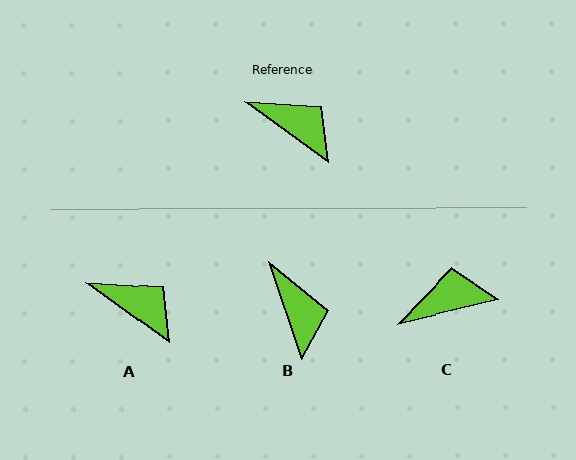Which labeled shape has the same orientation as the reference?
A.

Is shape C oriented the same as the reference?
No, it is off by about 50 degrees.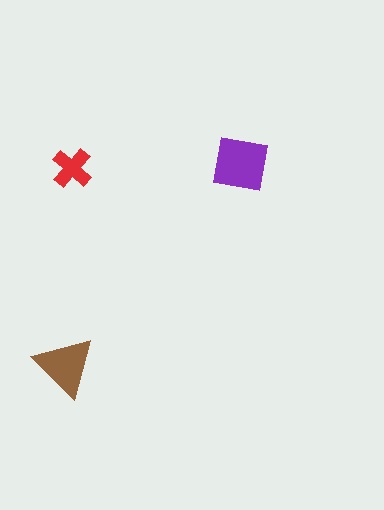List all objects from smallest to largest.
The red cross, the brown triangle, the purple square.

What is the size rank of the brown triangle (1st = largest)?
2nd.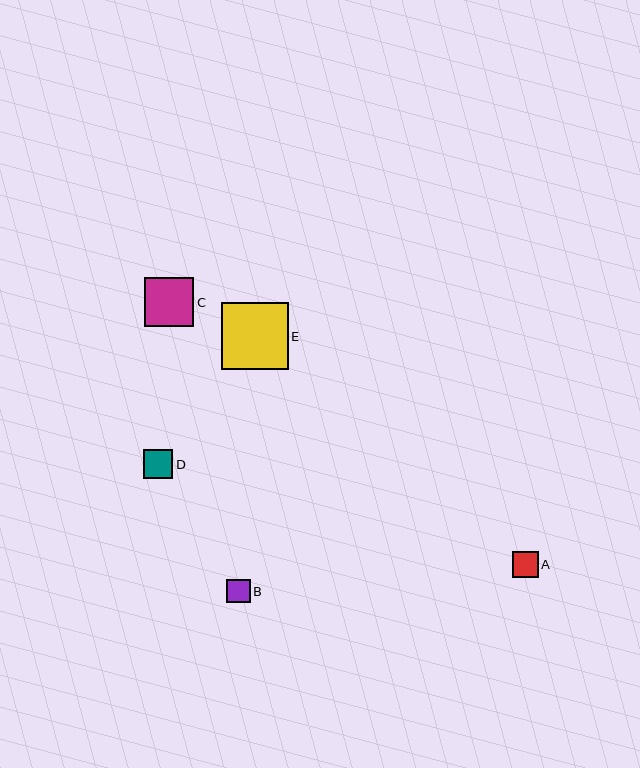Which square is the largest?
Square E is the largest with a size of approximately 67 pixels.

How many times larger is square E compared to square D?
Square E is approximately 2.3 times the size of square D.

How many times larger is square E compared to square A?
Square E is approximately 2.6 times the size of square A.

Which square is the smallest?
Square B is the smallest with a size of approximately 23 pixels.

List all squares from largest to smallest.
From largest to smallest: E, C, D, A, B.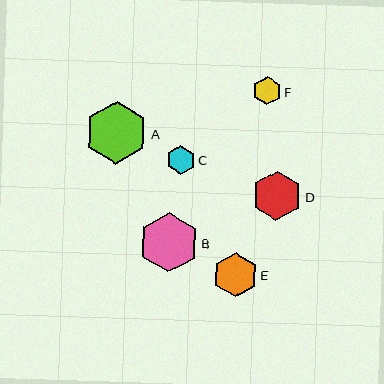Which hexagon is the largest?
Hexagon A is the largest with a size of approximately 62 pixels.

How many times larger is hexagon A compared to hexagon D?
Hexagon A is approximately 1.3 times the size of hexagon D.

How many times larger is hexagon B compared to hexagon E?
Hexagon B is approximately 1.3 times the size of hexagon E.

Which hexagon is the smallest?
Hexagon F is the smallest with a size of approximately 28 pixels.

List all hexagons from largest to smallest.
From largest to smallest: A, B, D, E, C, F.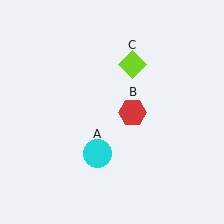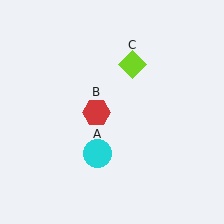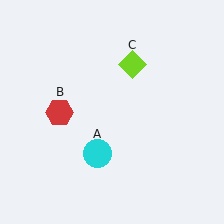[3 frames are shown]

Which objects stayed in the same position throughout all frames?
Cyan circle (object A) and lime diamond (object C) remained stationary.